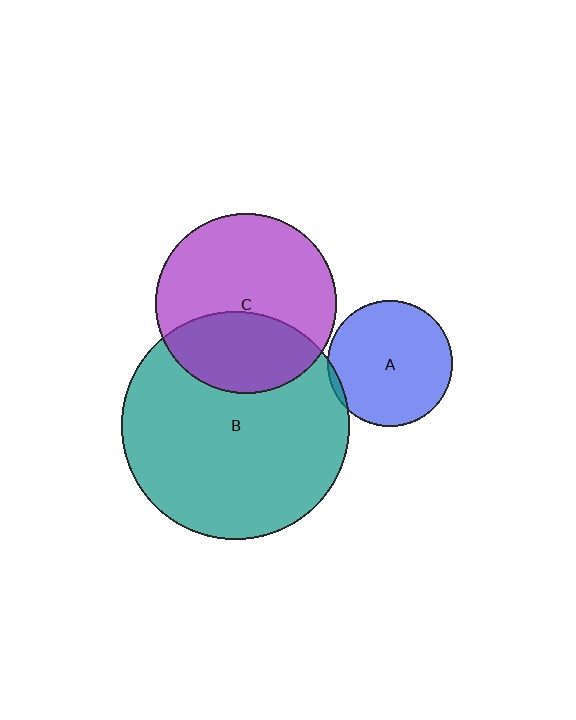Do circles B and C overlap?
Yes.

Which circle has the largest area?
Circle B (teal).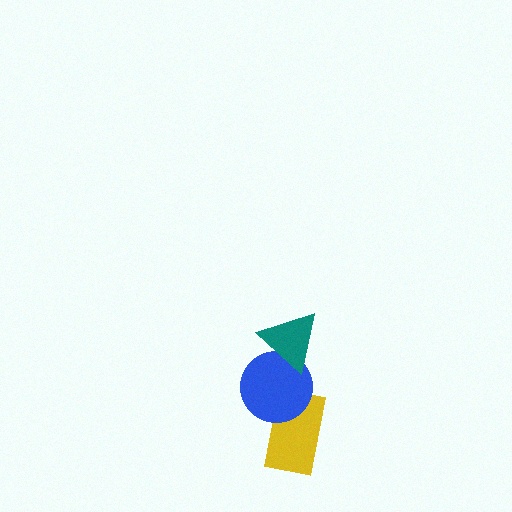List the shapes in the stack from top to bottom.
From top to bottom: the teal triangle, the blue circle, the yellow rectangle.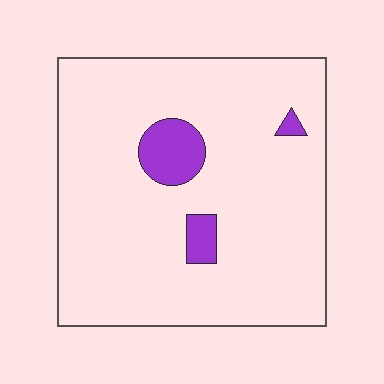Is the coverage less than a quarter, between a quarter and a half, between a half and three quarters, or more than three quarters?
Less than a quarter.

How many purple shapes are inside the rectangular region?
3.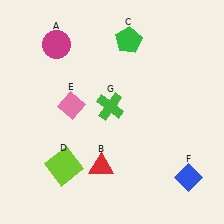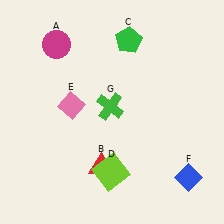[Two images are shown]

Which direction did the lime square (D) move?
The lime square (D) moved right.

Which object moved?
The lime square (D) moved right.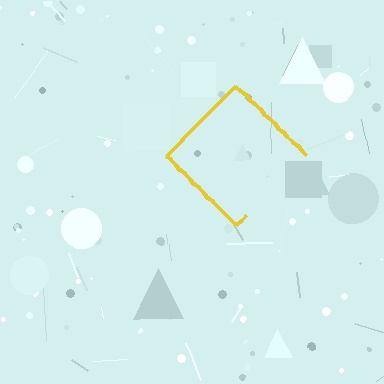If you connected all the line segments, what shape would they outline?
They would outline a diamond.